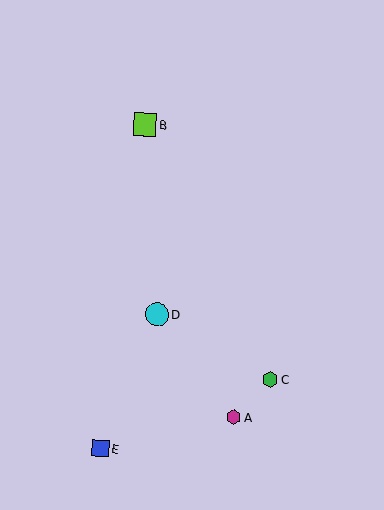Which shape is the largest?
The cyan circle (labeled D) is the largest.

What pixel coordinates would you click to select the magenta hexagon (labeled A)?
Click at (234, 417) to select the magenta hexagon A.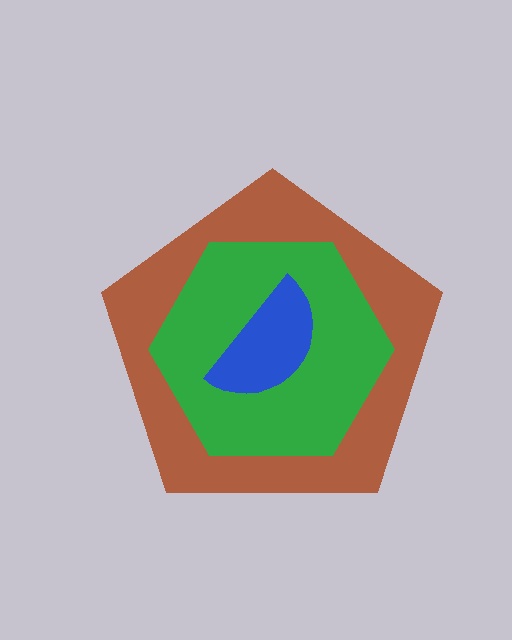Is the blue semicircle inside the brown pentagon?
Yes.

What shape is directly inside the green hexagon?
The blue semicircle.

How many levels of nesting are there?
3.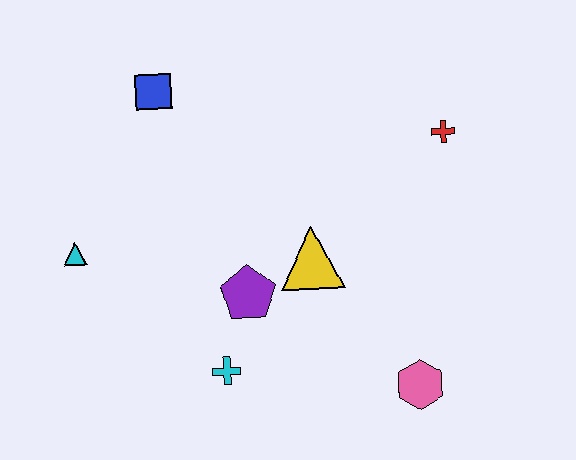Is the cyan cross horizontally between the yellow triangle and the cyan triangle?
Yes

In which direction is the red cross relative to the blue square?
The red cross is to the right of the blue square.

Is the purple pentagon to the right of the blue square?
Yes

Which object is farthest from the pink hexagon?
The blue square is farthest from the pink hexagon.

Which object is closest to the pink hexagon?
The yellow triangle is closest to the pink hexagon.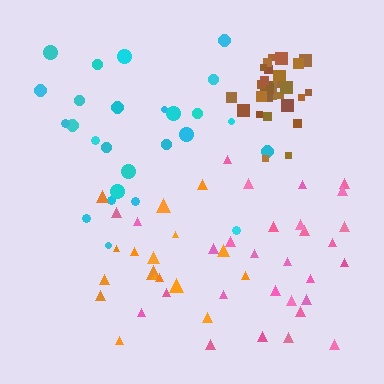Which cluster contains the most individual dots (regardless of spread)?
Pink (29).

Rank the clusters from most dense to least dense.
brown, orange, pink, cyan.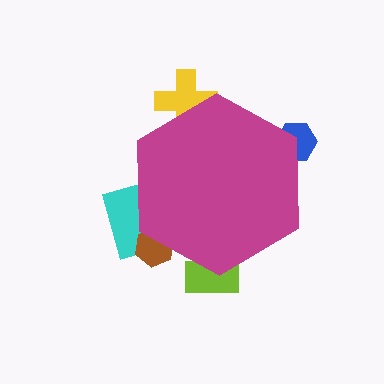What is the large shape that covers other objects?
A magenta hexagon.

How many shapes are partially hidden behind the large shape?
5 shapes are partially hidden.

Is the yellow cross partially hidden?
Yes, the yellow cross is partially hidden behind the magenta hexagon.